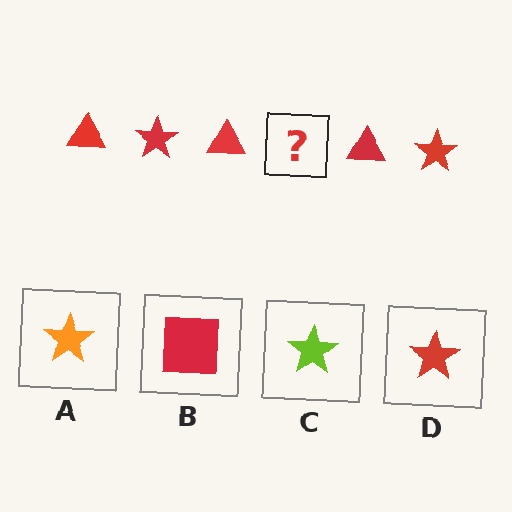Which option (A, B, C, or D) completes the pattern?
D.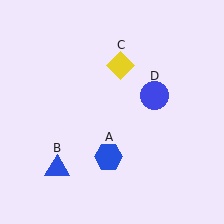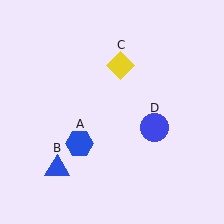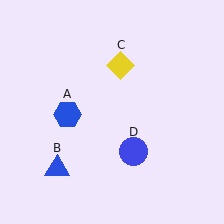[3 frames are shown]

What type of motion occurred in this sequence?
The blue hexagon (object A), blue circle (object D) rotated clockwise around the center of the scene.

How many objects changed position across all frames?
2 objects changed position: blue hexagon (object A), blue circle (object D).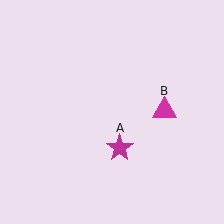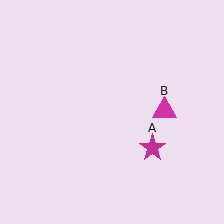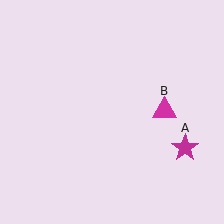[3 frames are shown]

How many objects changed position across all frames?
1 object changed position: magenta star (object A).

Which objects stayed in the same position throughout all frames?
Magenta triangle (object B) remained stationary.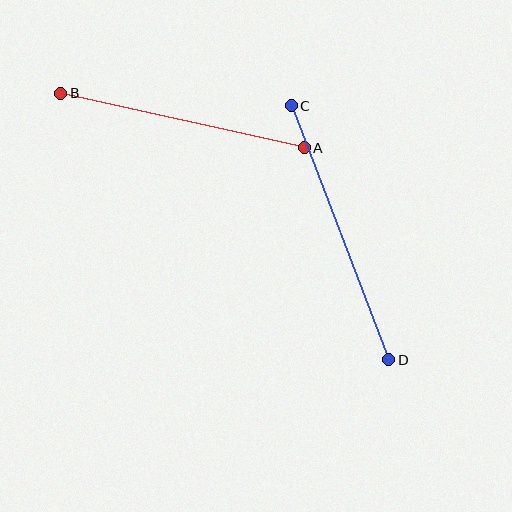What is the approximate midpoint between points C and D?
The midpoint is at approximately (340, 233) pixels.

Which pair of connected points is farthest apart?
Points C and D are farthest apart.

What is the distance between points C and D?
The distance is approximately 272 pixels.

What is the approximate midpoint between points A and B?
The midpoint is at approximately (182, 120) pixels.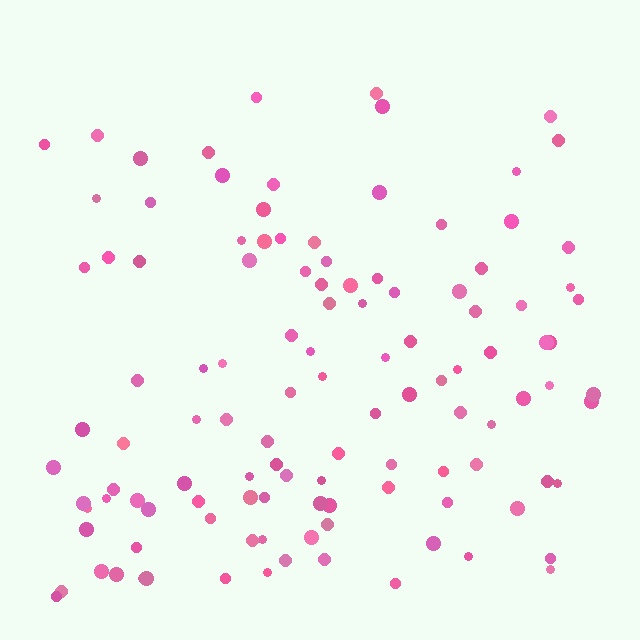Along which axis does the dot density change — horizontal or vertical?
Vertical.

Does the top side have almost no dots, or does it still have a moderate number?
Still a moderate number, just noticeably fewer than the bottom.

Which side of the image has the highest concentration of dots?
The bottom.